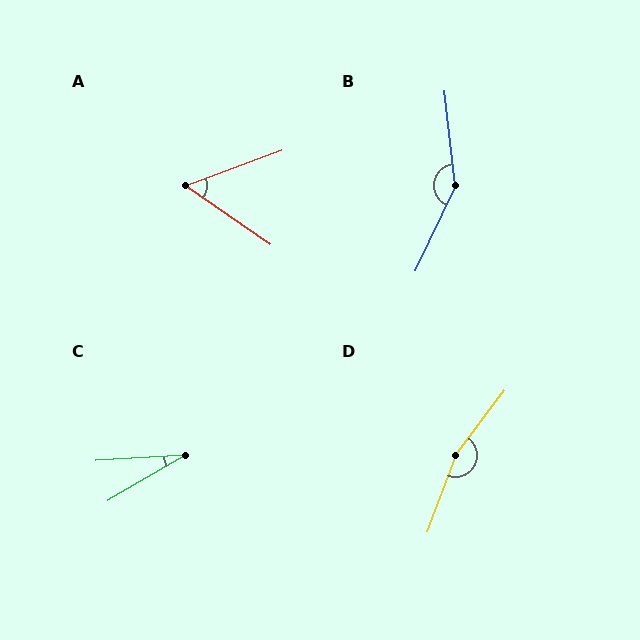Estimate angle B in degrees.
Approximately 149 degrees.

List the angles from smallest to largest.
C (27°), A (55°), B (149°), D (163°).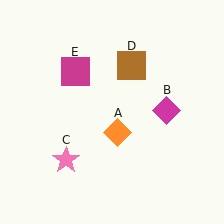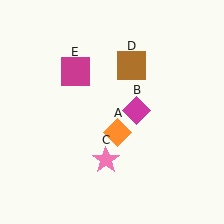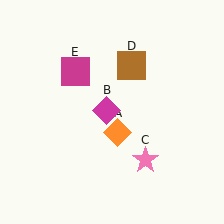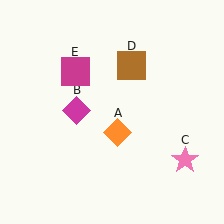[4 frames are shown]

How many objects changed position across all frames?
2 objects changed position: magenta diamond (object B), pink star (object C).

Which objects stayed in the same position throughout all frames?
Orange diamond (object A) and brown square (object D) and magenta square (object E) remained stationary.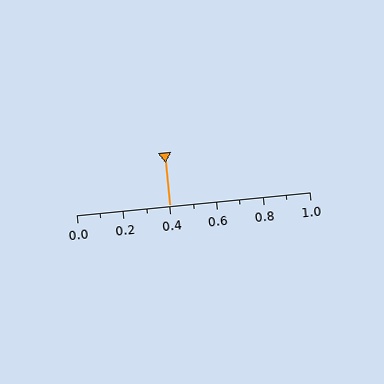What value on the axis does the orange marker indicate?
The marker indicates approximately 0.4.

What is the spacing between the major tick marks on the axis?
The major ticks are spaced 0.2 apart.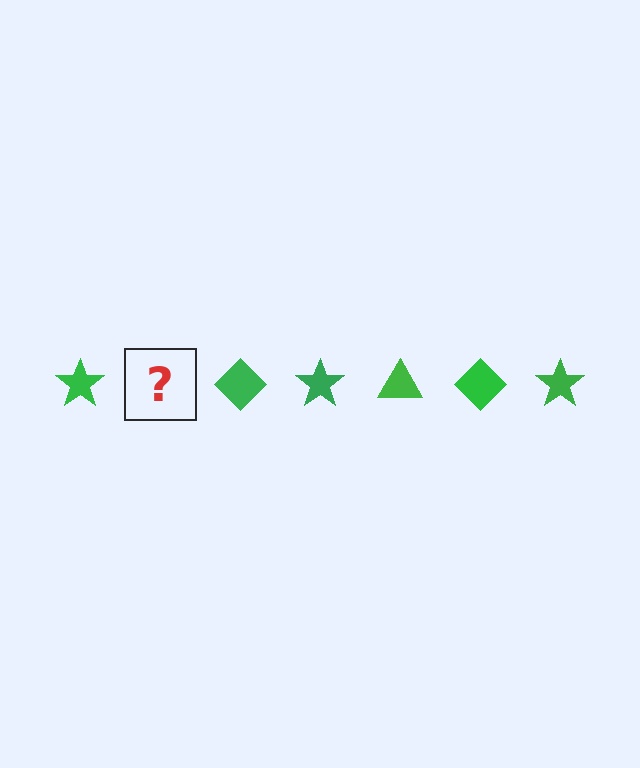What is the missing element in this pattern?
The missing element is a green triangle.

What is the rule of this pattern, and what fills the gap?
The rule is that the pattern cycles through star, triangle, diamond shapes in green. The gap should be filled with a green triangle.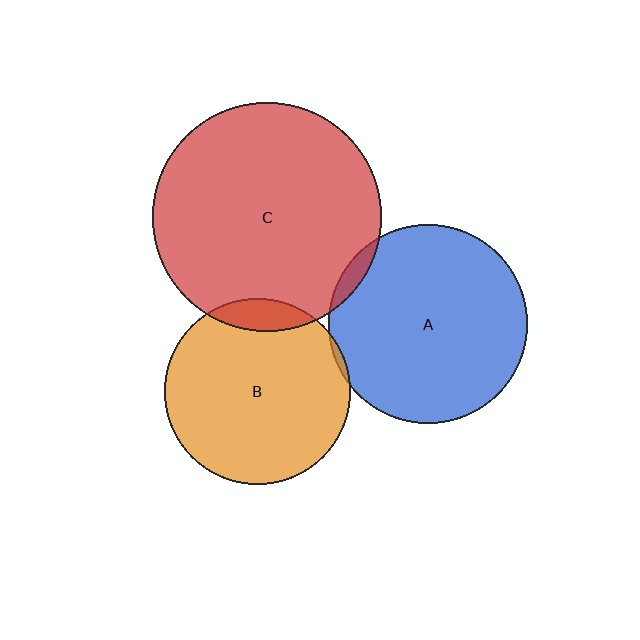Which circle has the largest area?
Circle C (red).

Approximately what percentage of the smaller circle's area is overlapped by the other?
Approximately 5%.